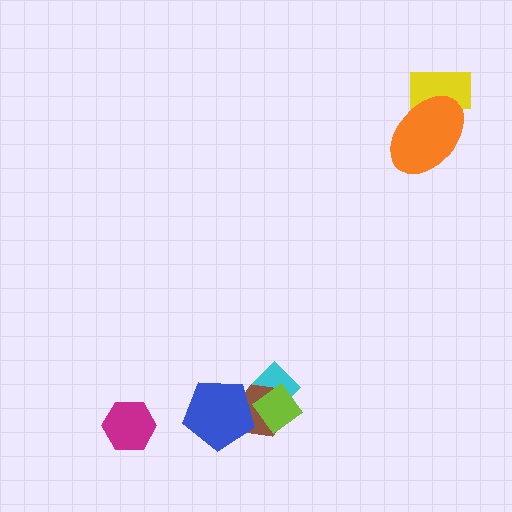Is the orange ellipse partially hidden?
No, no other shape covers it.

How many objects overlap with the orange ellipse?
1 object overlaps with the orange ellipse.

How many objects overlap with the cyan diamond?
2 objects overlap with the cyan diamond.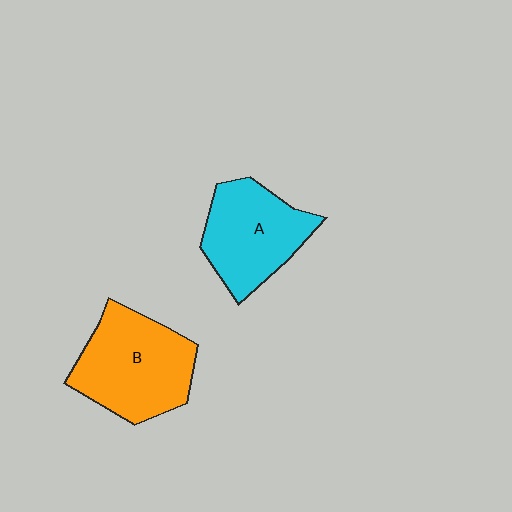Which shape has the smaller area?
Shape A (cyan).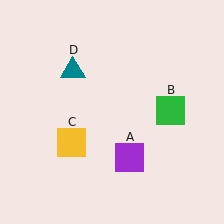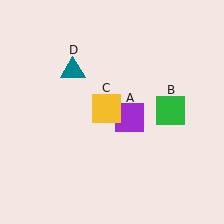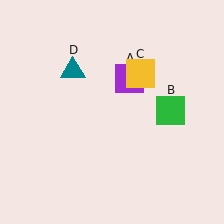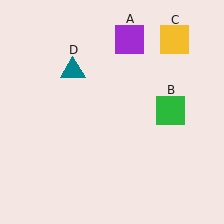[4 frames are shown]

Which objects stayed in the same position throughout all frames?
Green square (object B) and teal triangle (object D) remained stationary.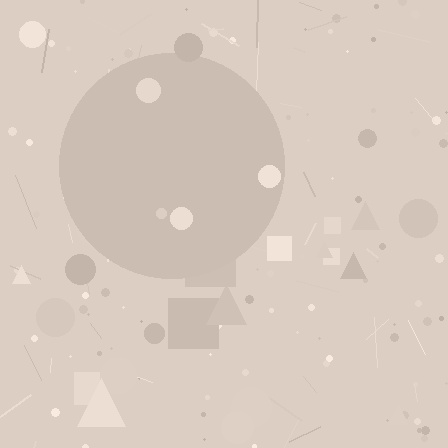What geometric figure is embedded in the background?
A circle is embedded in the background.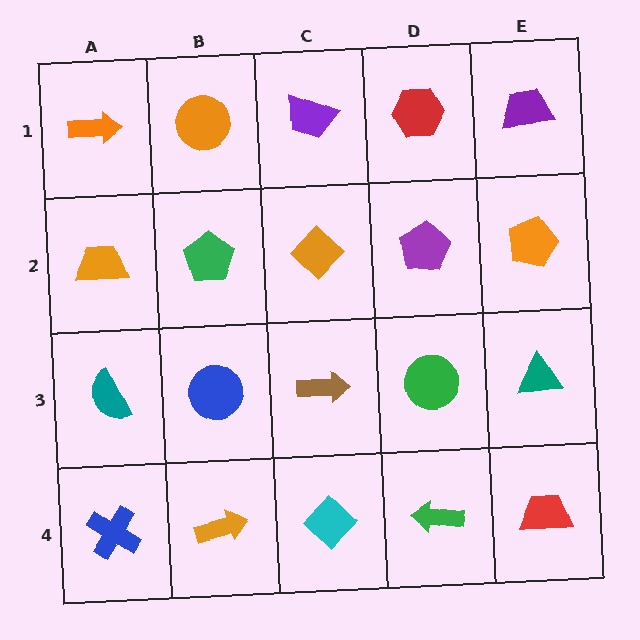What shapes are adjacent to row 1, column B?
A green pentagon (row 2, column B), an orange arrow (row 1, column A), a purple trapezoid (row 1, column C).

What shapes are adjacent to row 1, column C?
An orange diamond (row 2, column C), an orange circle (row 1, column B), a red hexagon (row 1, column D).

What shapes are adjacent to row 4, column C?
A brown arrow (row 3, column C), an orange arrow (row 4, column B), a green arrow (row 4, column D).